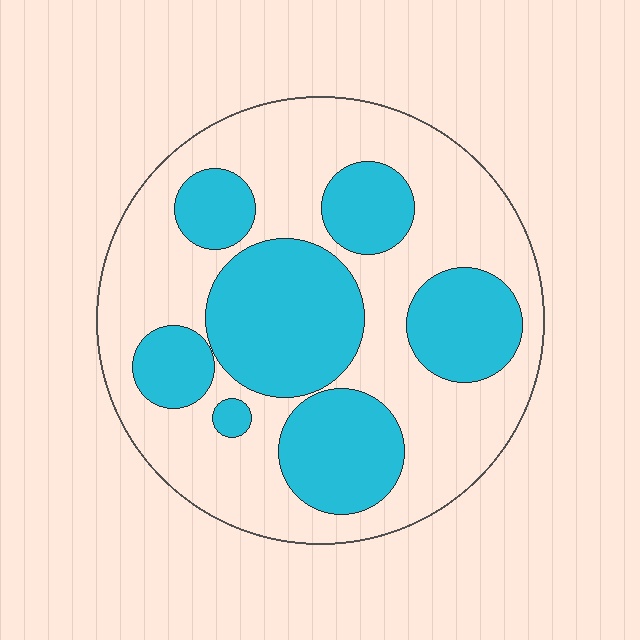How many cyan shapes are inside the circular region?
7.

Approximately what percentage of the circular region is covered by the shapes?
Approximately 40%.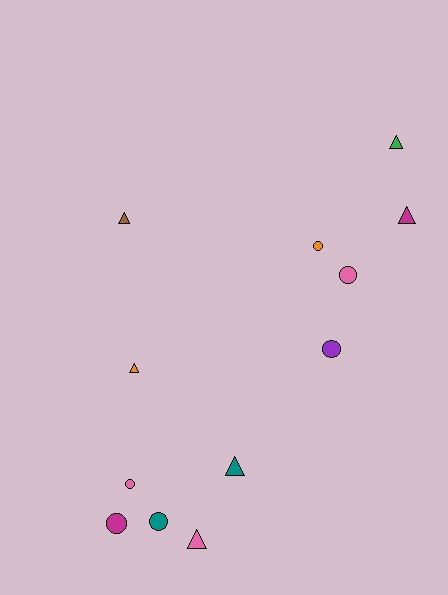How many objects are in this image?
There are 12 objects.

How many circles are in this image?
There are 6 circles.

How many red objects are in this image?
There are no red objects.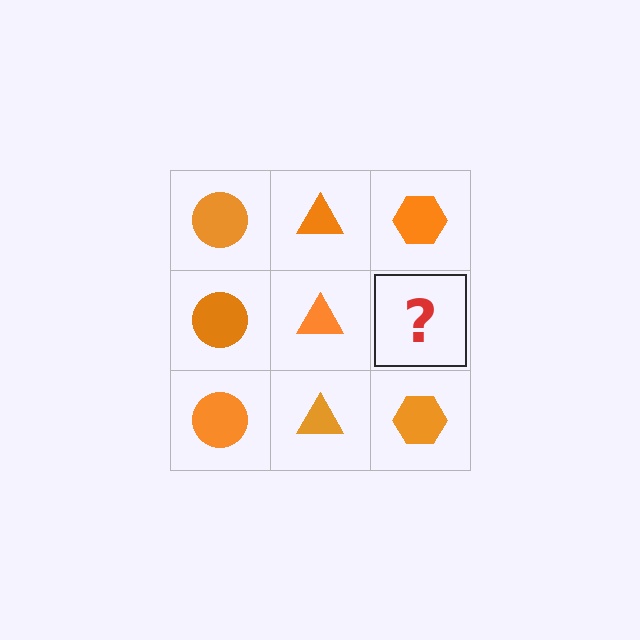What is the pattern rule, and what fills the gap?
The rule is that each column has a consistent shape. The gap should be filled with an orange hexagon.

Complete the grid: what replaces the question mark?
The question mark should be replaced with an orange hexagon.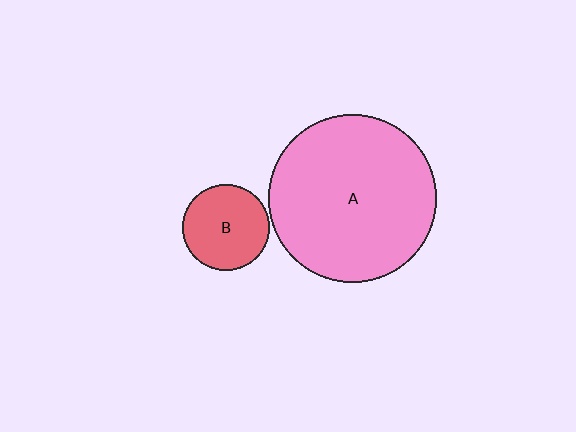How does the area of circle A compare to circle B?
Approximately 3.8 times.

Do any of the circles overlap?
No, none of the circles overlap.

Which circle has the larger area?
Circle A (pink).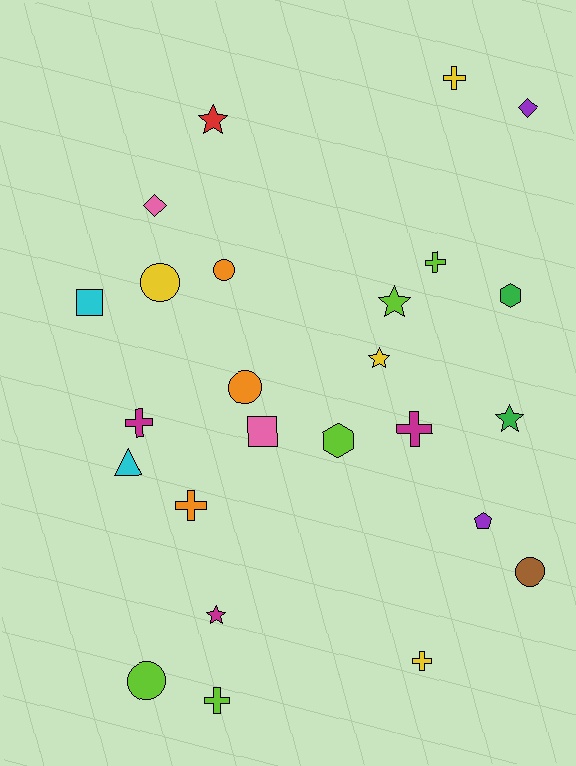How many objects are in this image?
There are 25 objects.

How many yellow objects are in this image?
There are 4 yellow objects.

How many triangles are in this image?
There is 1 triangle.